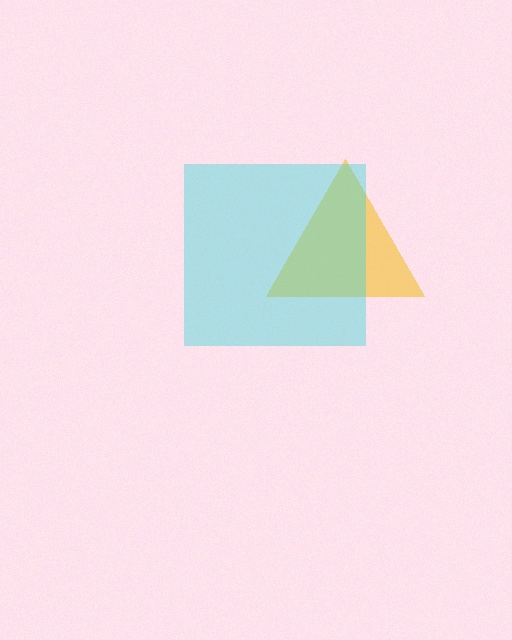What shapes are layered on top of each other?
The layered shapes are: a yellow triangle, a cyan square.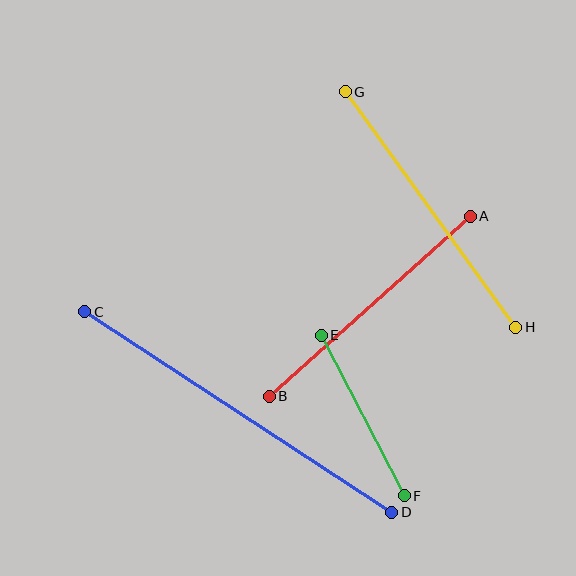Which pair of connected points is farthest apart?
Points C and D are farthest apart.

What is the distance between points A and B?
The distance is approximately 270 pixels.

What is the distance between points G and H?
The distance is approximately 290 pixels.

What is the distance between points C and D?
The distance is approximately 366 pixels.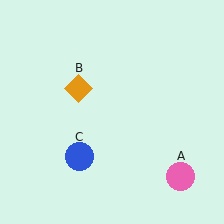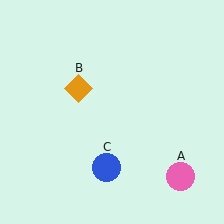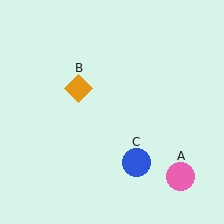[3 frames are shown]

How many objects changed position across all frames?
1 object changed position: blue circle (object C).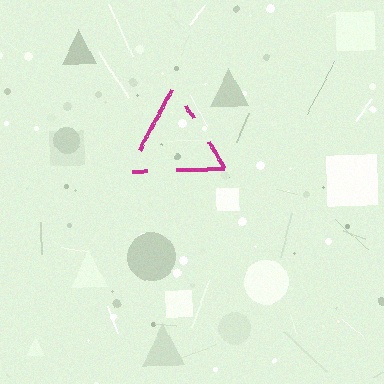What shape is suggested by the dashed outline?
The dashed outline suggests a triangle.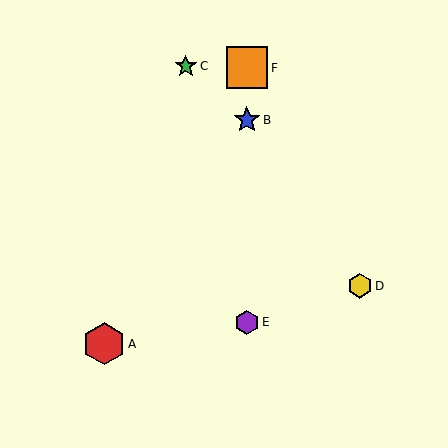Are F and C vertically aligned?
No, F is at x≈247 and C is at x≈186.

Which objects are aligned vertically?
Objects B, E, F are aligned vertically.